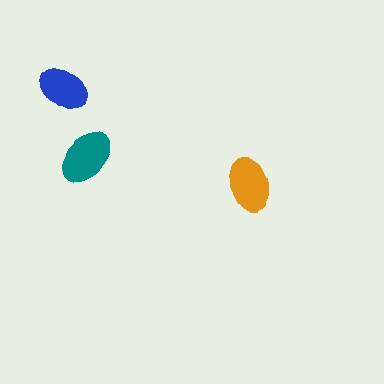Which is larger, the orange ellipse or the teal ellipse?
The teal one.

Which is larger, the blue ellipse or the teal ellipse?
The teal one.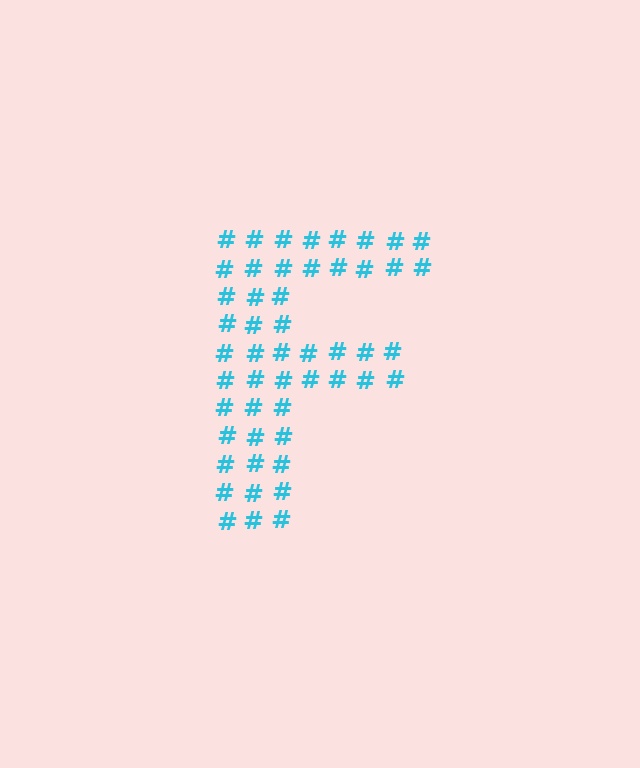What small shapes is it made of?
It is made of small hash symbols.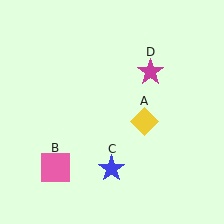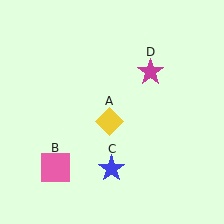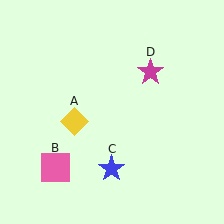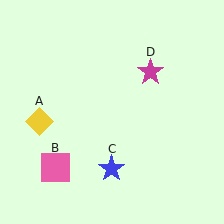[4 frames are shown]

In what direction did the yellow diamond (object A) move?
The yellow diamond (object A) moved left.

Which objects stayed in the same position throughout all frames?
Pink square (object B) and blue star (object C) and magenta star (object D) remained stationary.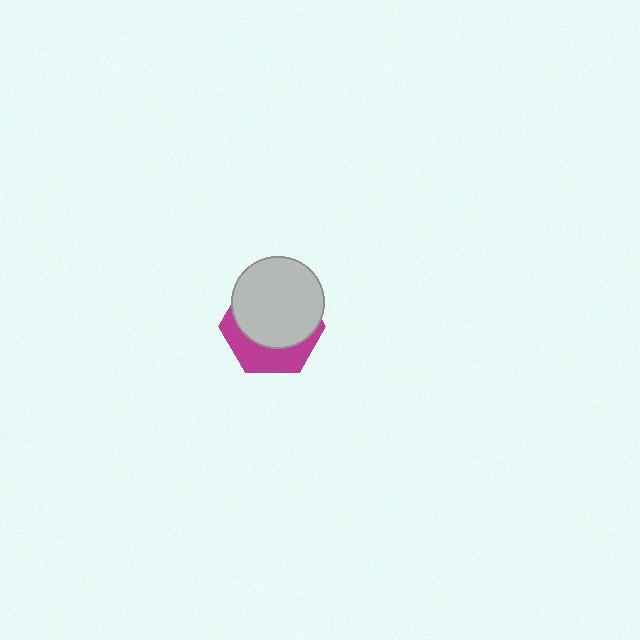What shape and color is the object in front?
The object in front is a light gray circle.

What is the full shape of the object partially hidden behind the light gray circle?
The partially hidden object is a magenta hexagon.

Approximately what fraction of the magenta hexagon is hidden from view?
Roughly 64% of the magenta hexagon is hidden behind the light gray circle.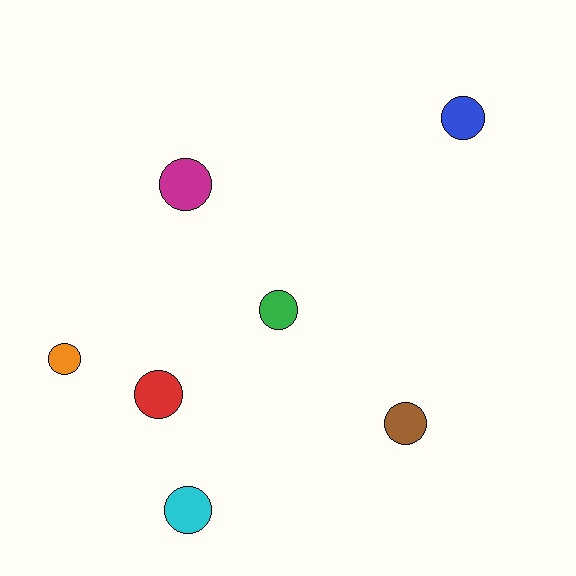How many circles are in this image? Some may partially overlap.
There are 7 circles.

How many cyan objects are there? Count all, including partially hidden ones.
There is 1 cyan object.